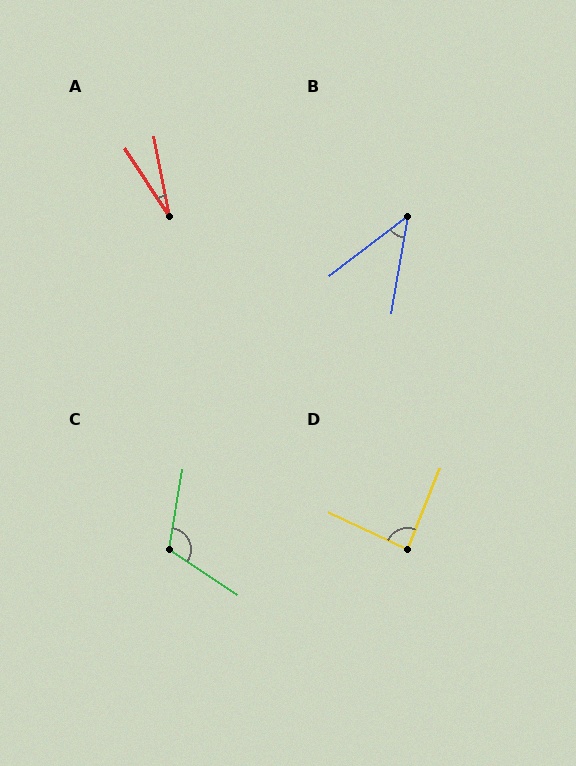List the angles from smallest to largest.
A (22°), B (43°), D (86°), C (114°).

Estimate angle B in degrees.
Approximately 43 degrees.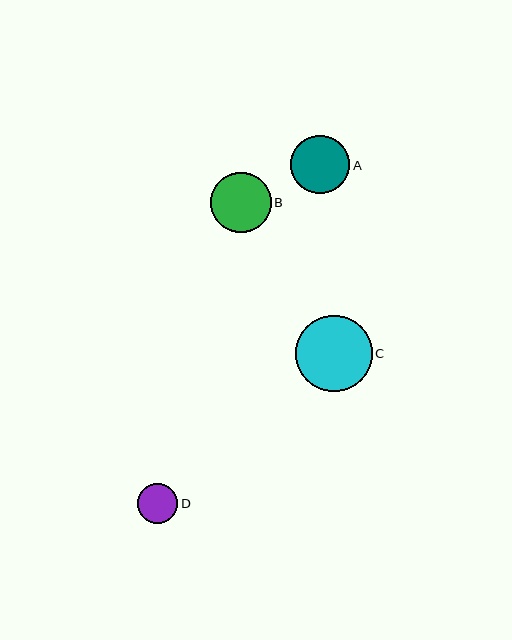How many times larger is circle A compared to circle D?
Circle A is approximately 1.5 times the size of circle D.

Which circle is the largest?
Circle C is the largest with a size of approximately 77 pixels.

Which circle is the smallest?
Circle D is the smallest with a size of approximately 41 pixels.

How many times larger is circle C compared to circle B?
Circle C is approximately 1.3 times the size of circle B.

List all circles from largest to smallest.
From largest to smallest: C, B, A, D.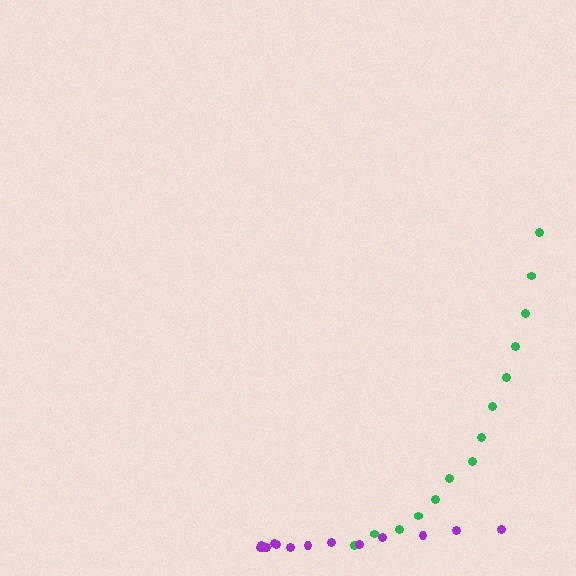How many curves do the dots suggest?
There are 2 distinct paths.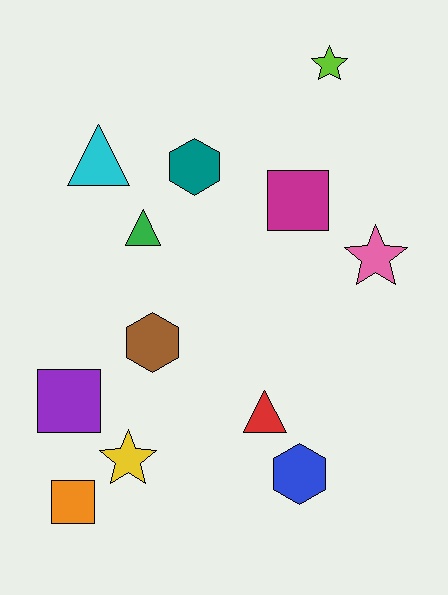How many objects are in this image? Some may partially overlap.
There are 12 objects.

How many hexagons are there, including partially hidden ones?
There are 3 hexagons.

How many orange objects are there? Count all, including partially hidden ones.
There is 1 orange object.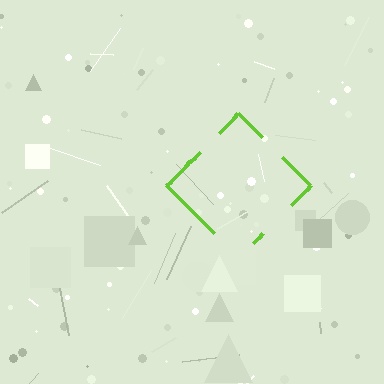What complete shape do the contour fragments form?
The contour fragments form a diamond.